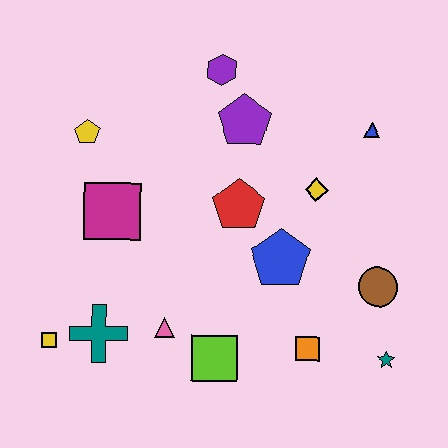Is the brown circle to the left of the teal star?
Yes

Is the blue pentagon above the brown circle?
Yes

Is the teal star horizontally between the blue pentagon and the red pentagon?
No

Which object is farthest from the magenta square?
The teal star is farthest from the magenta square.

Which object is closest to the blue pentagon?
The red pentagon is closest to the blue pentagon.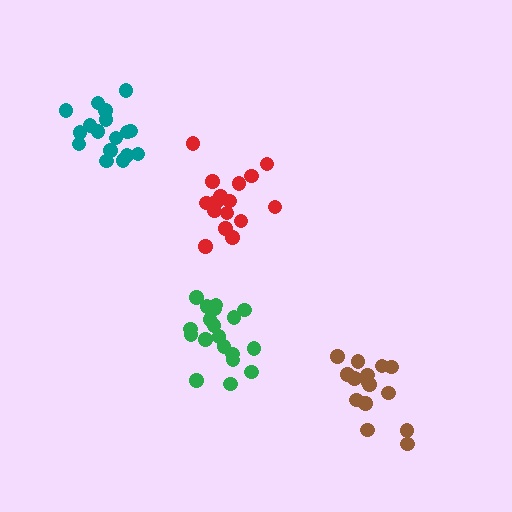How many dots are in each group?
Group 1: 17 dots, Group 2: 19 dots, Group 3: 16 dots, Group 4: 17 dots (69 total).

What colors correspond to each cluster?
The clusters are colored: red, green, brown, teal.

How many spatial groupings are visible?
There are 4 spatial groupings.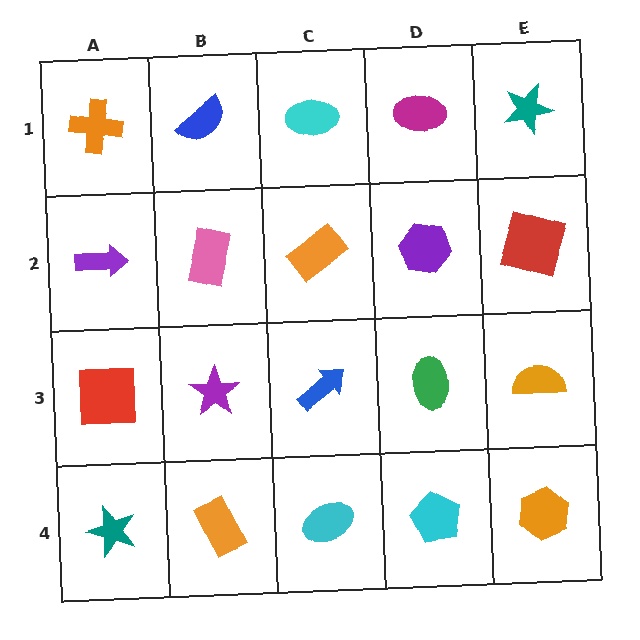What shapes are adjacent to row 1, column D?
A purple hexagon (row 2, column D), a cyan ellipse (row 1, column C), a teal star (row 1, column E).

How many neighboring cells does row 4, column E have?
2.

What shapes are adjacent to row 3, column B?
A pink rectangle (row 2, column B), an orange rectangle (row 4, column B), a red square (row 3, column A), a blue arrow (row 3, column C).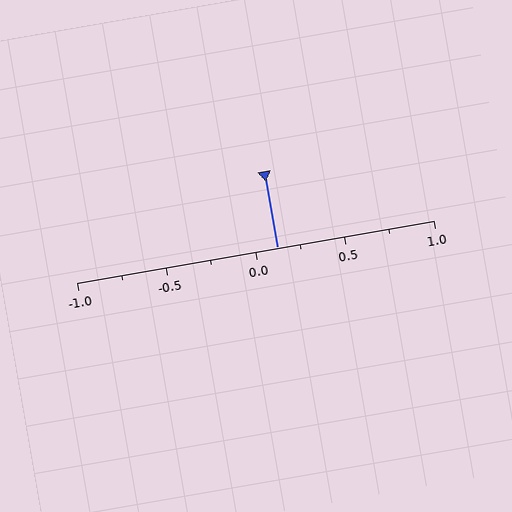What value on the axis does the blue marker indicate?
The marker indicates approximately 0.12.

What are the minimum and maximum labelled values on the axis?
The axis runs from -1.0 to 1.0.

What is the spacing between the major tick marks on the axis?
The major ticks are spaced 0.5 apart.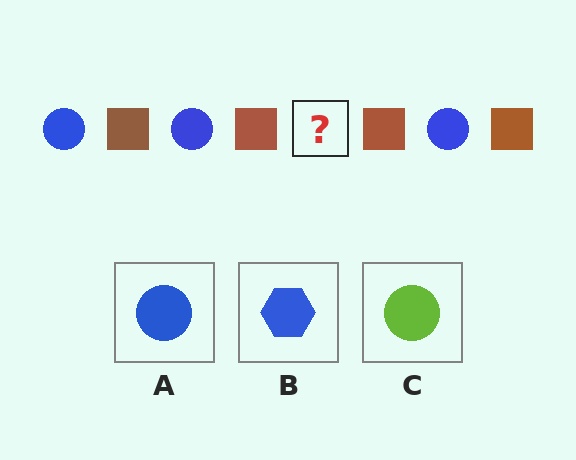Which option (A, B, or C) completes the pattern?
A.